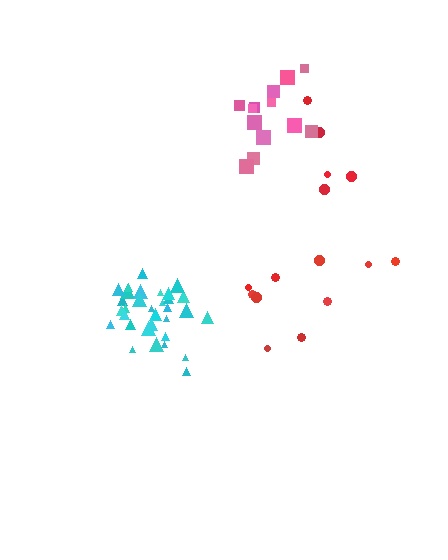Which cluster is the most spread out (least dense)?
Red.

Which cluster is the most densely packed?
Cyan.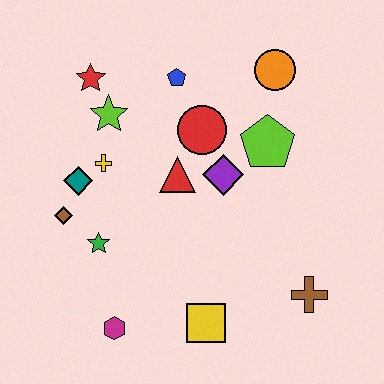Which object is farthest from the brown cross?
The red star is farthest from the brown cross.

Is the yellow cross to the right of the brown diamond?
Yes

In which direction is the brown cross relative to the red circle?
The brown cross is below the red circle.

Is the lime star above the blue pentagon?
No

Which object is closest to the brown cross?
The yellow square is closest to the brown cross.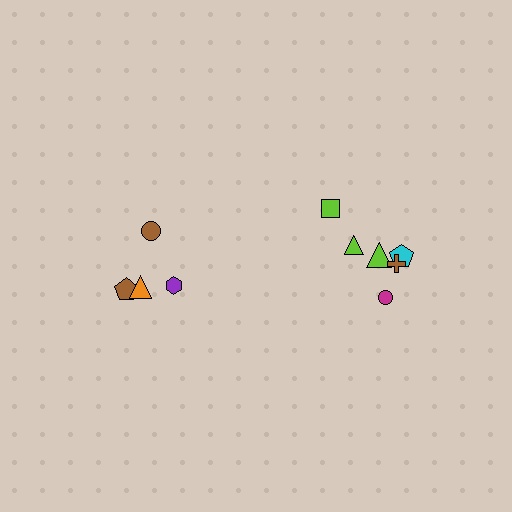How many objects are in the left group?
There are 4 objects.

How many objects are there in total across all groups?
There are 10 objects.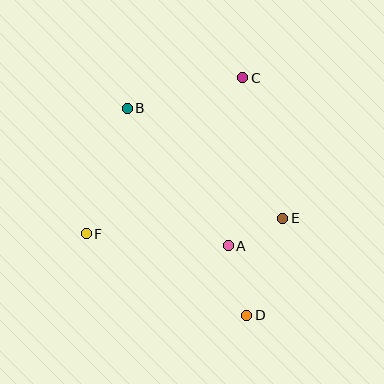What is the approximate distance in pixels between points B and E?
The distance between B and E is approximately 191 pixels.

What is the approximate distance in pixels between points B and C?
The distance between B and C is approximately 120 pixels.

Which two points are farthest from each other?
Points B and D are farthest from each other.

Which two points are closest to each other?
Points A and E are closest to each other.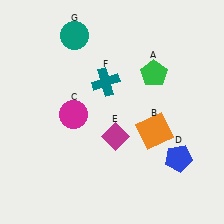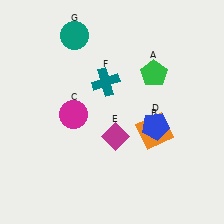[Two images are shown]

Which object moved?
The blue pentagon (D) moved up.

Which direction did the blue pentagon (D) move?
The blue pentagon (D) moved up.